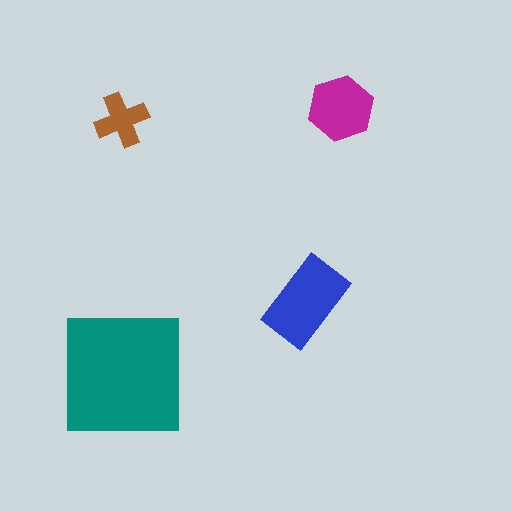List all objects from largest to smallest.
The teal square, the blue rectangle, the magenta hexagon, the brown cross.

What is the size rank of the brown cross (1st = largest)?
4th.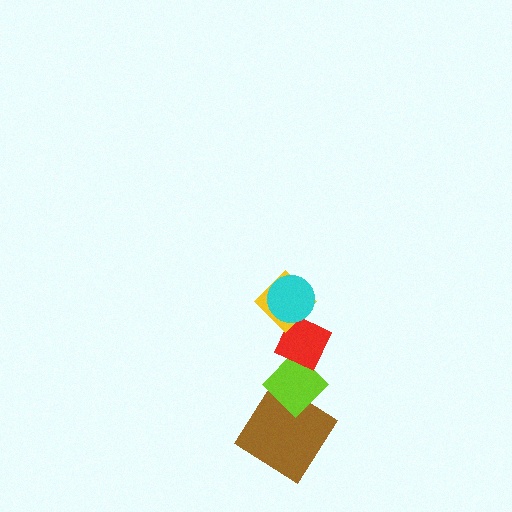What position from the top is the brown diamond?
The brown diamond is 5th from the top.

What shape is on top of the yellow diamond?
The cyan circle is on top of the yellow diamond.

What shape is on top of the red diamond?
The yellow diamond is on top of the red diamond.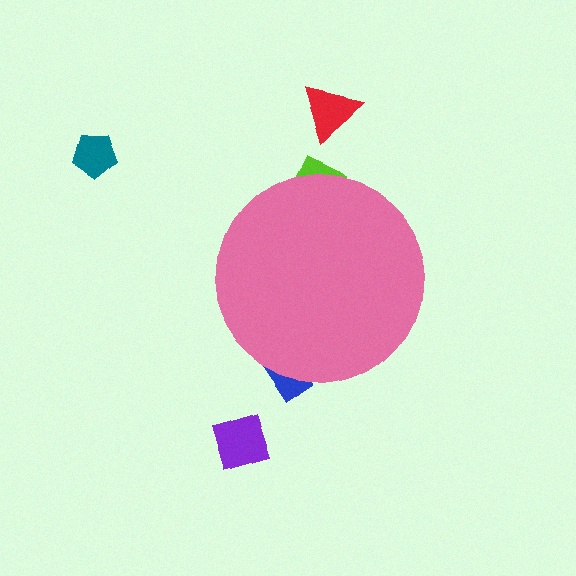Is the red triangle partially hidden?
No, the red triangle is fully visible.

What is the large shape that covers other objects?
A pink circle.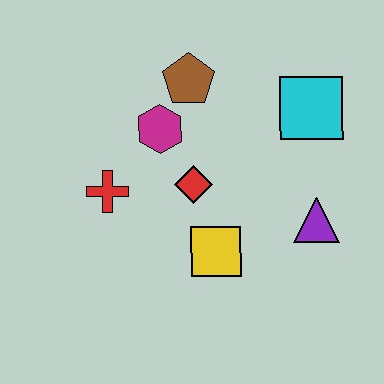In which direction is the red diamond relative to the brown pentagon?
The red diamond is below the brown pentagon.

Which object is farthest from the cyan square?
The red cross is farthest from the cyan square.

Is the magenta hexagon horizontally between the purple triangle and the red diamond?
No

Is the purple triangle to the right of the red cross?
Yes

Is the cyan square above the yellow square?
Yes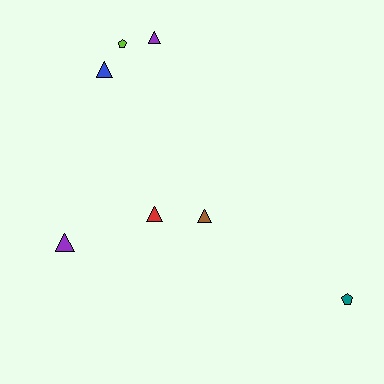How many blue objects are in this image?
There is 1 blue object.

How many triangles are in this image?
There are 5 triangles.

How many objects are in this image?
There are 7 objects.